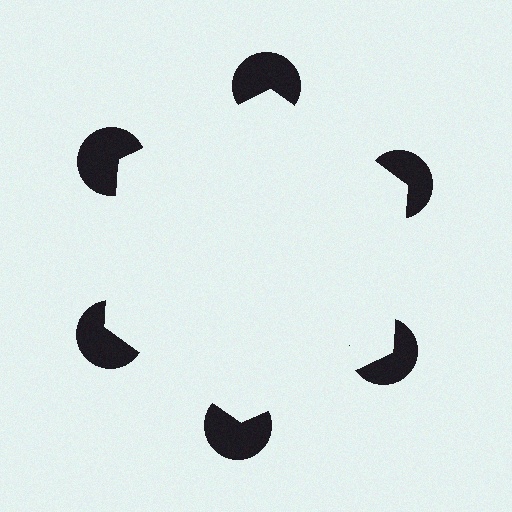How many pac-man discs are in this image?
There are 6 — one at each vertex of the illusory hexagon.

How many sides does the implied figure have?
6 sides.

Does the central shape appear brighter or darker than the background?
It typically appears slightly brighter than the background, even though no actual brightness change is drawn.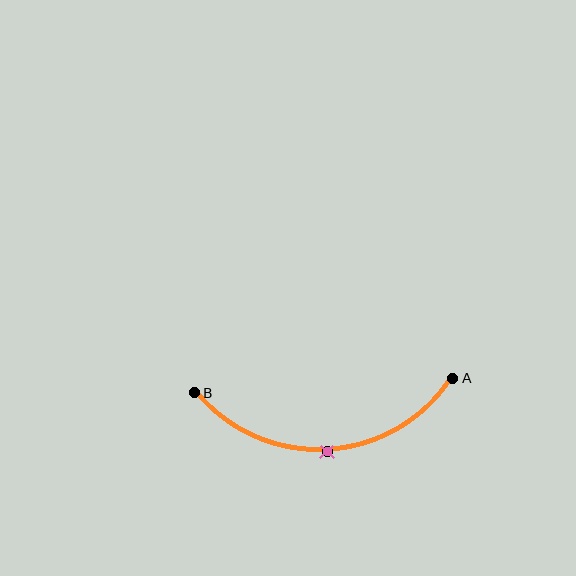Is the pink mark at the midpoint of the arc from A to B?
Yes. The pink mark lies on the arc at equal arc-length from both A and B — it is the arc midpoint.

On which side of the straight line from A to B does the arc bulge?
The arc bulges below the straight line connecting A and B.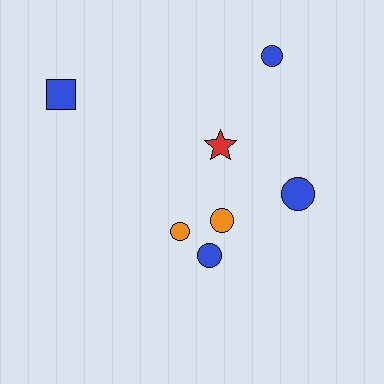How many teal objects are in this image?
There are no teal objects.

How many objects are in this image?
There are 7 objects.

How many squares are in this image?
There is 1 square.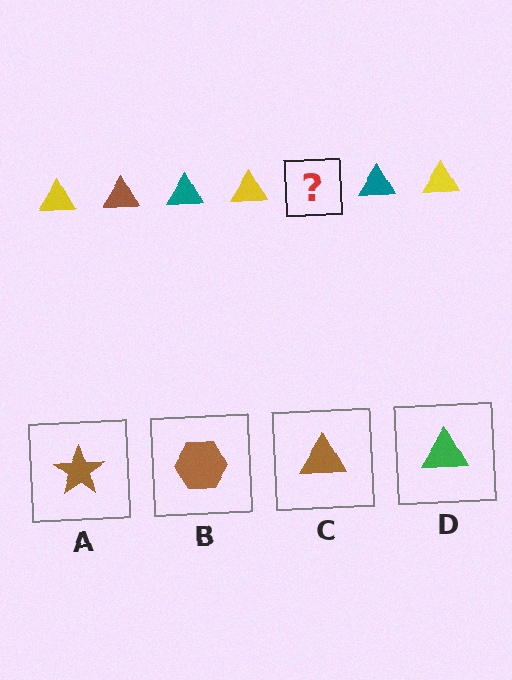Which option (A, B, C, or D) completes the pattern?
C.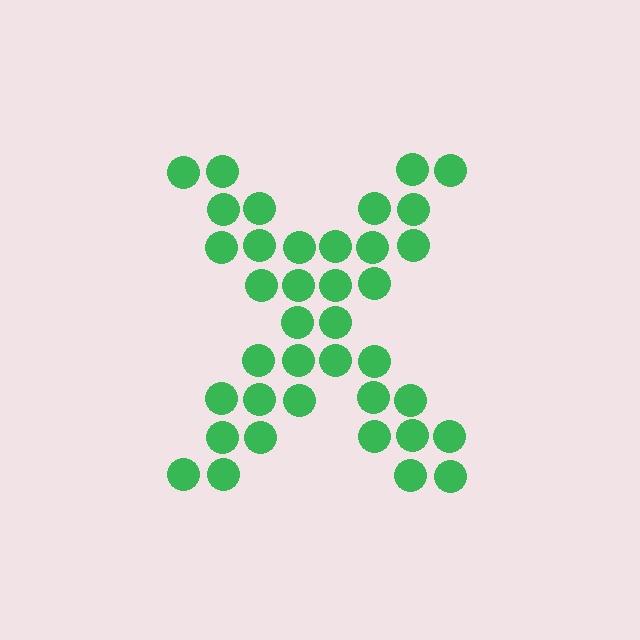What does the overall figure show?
The overall figure shows the letter X.